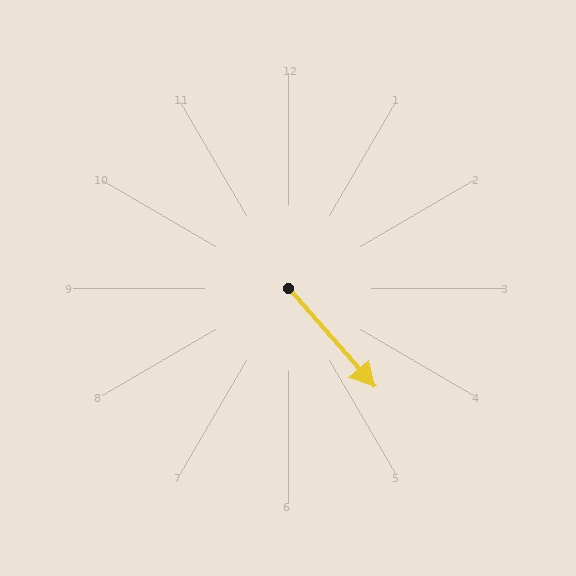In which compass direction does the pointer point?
Southeast.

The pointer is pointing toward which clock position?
Roughly 5 o'clock.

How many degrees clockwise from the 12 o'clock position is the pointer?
Approximately 139 degrees.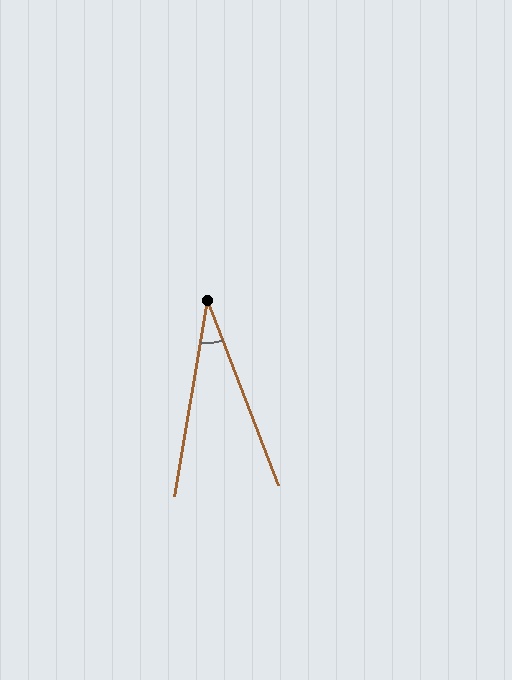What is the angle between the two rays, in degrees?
Approximately 30 degrees.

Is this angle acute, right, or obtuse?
It is acute.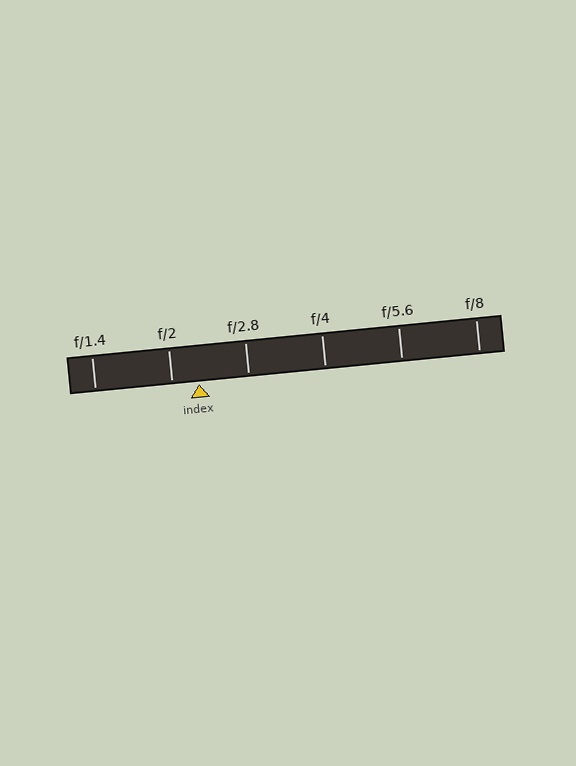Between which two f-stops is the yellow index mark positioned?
The index mark is between f/2 and f/2.8.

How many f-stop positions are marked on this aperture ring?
There are 6 f-stop positions marked.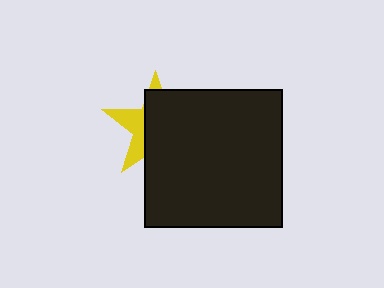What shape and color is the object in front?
The object in front is a black square.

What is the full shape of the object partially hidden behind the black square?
The partially hidden object is a yellow star.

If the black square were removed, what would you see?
You would see the complete yellow star.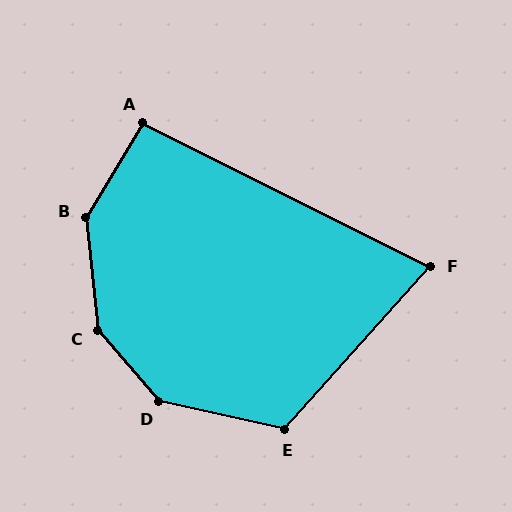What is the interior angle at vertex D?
Approximately 143 degrees (obtuse).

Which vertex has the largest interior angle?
C, at approximately 146 degrees.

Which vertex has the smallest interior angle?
F, at approximately 75 degrees.